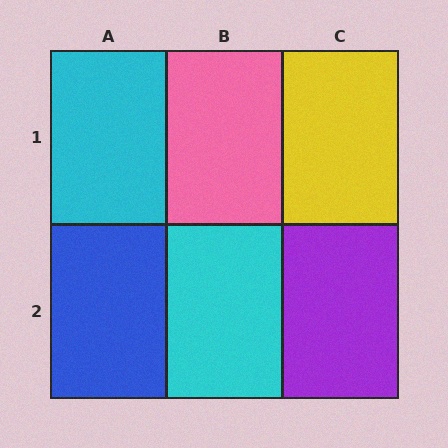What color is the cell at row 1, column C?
Yellow.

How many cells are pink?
1 cell is pink.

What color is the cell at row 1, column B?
Pink.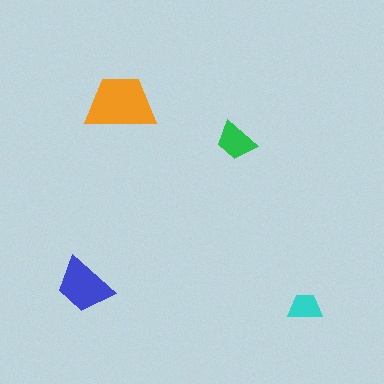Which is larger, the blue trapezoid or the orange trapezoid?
The orange one.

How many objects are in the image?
There are 4 objects in the image.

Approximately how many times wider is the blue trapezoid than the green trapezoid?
About 1.5 times wider.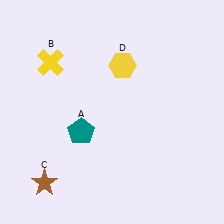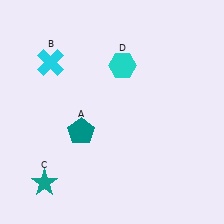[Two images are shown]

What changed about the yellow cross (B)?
In Image 1, B is yellow. In Image 2, it changed to cyan.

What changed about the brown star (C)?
In Image 1, C is brown. In Image 2, it changed to teal.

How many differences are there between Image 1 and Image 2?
There are 3 differences between the two images.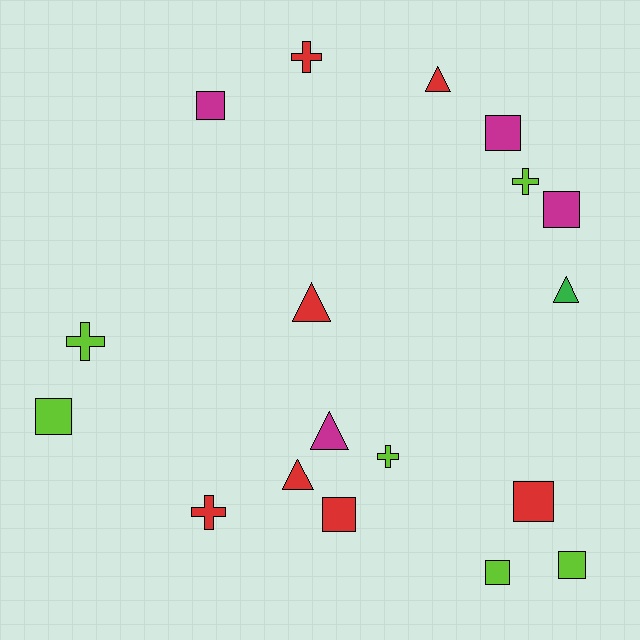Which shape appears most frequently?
Square, with 8 objects.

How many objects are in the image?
There are 18 objects.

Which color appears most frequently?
Red, with 7 objects.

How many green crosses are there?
There are no green crosses.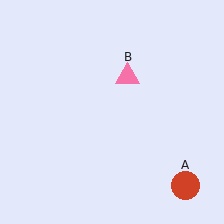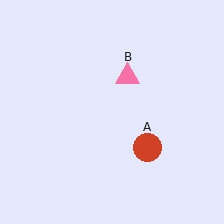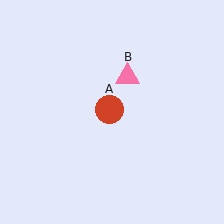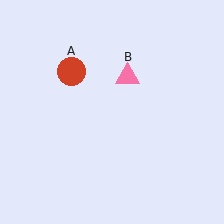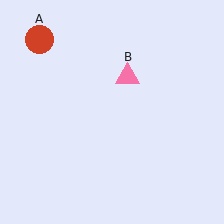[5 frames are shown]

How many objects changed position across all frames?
1 object changed position: red circle (object A).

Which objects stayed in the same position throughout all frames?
Pink triangle (object B) remained stationary.